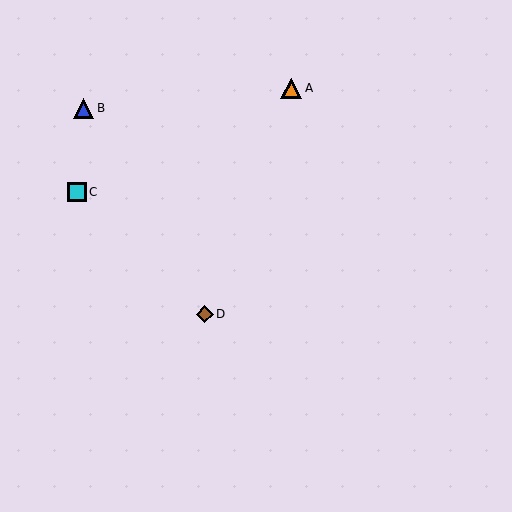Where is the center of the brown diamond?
The center of the brown diamond is at (205, 314).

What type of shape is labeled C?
Shape C is a cyan square.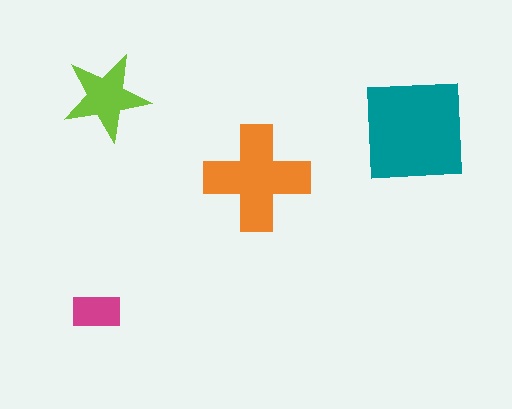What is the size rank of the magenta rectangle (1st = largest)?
4th.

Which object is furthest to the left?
The magenta rectangle is leftmost.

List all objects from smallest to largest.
The magenta rectangle, the lime star, the orange cross, the teal square.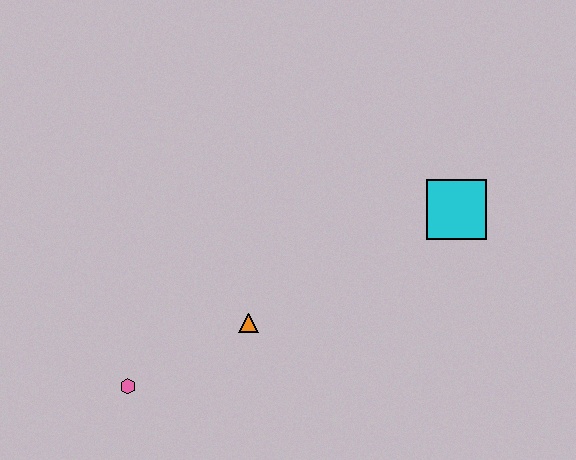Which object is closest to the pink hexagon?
The orange triangle is closest to the pink hexagon.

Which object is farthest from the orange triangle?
The cyan square is farthest from the orange triangle.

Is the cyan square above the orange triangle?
Yes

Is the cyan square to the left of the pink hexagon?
No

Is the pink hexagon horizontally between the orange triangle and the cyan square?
No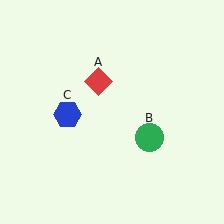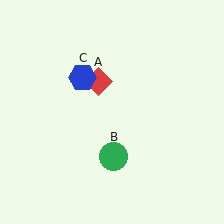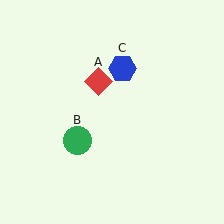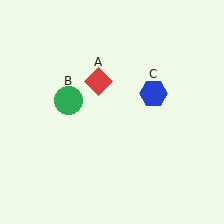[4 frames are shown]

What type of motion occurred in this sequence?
The green circle (object B), blue hexagon (object C) rotated clockwise around the center of the scene.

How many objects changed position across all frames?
2 objects changed position: green circle (object B), blue hexagon (object C).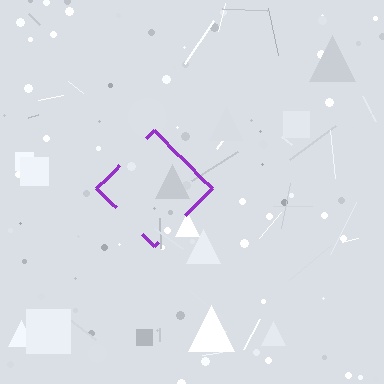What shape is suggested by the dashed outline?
The dashed outline suggests a diamond.